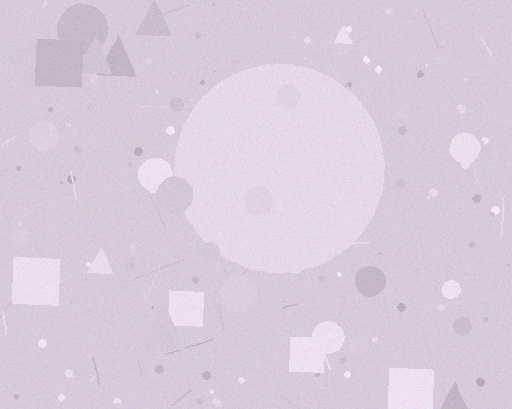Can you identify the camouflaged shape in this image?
The camouflaged shape is a circle.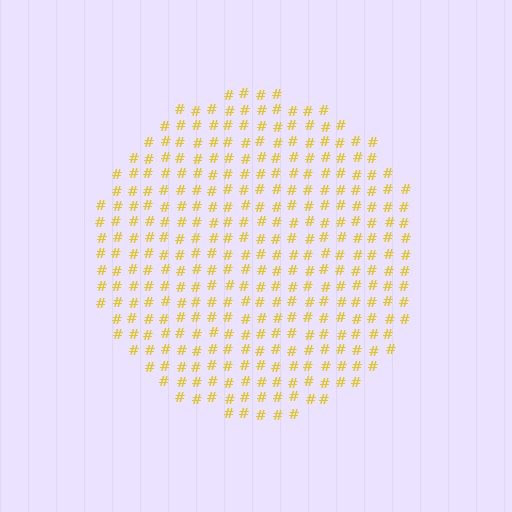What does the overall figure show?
The overall figure shows a circle.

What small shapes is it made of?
It is made of small hash symbols.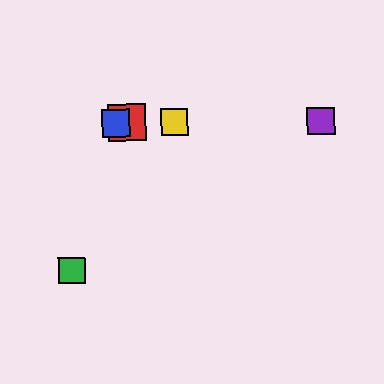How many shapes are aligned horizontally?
4 shapes (the red square, the blue square, the yellow square, the purple square) are aligned horizontally.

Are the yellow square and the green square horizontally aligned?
No, the yellow square is at y≈122 and the green square is at y≈271.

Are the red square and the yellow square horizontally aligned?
Yes, both are at y≈123.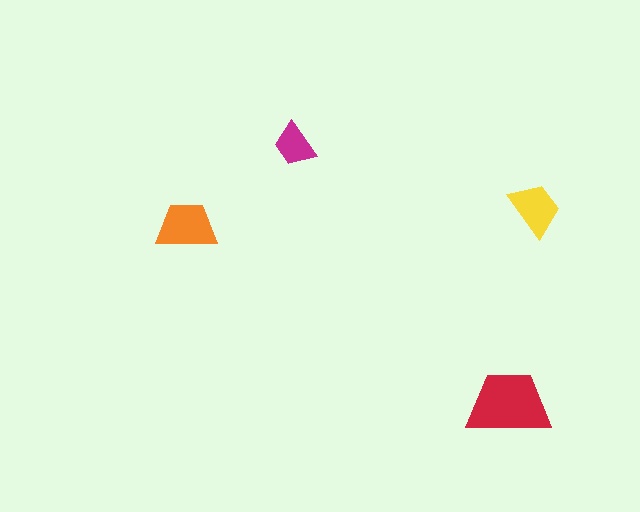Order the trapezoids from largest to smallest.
the red one, the orange one, the yellow one, the magenta one.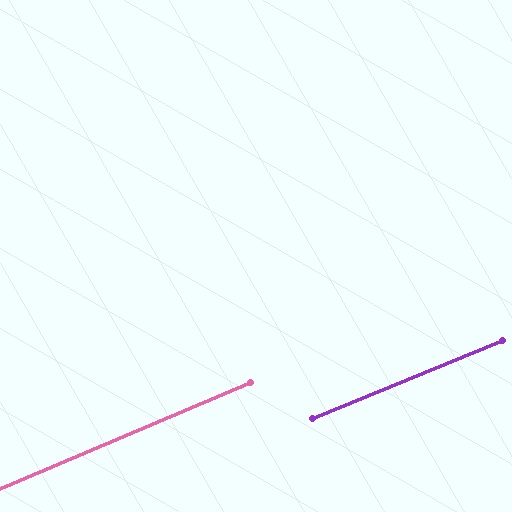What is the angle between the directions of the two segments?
Approximately 1 degree.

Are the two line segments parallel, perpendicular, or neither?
Parallel — their directions differ by only 0.5°.